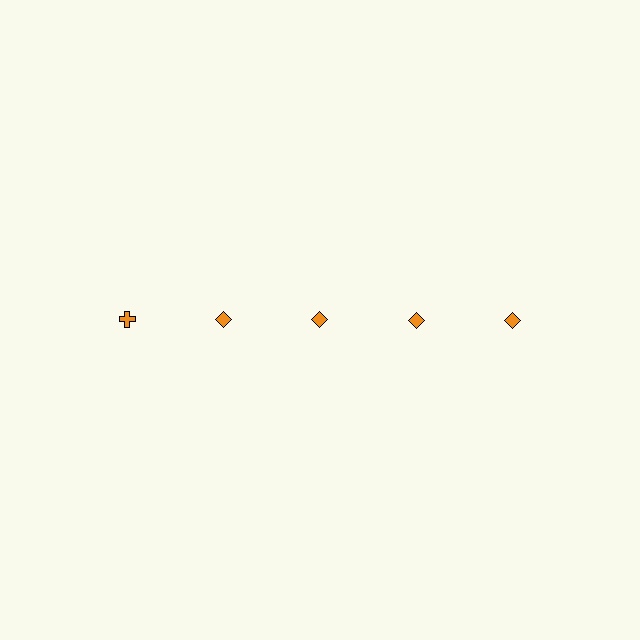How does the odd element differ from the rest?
It has a different shape: cross instead of diamond.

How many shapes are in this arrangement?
There are 5 shapes arranged in a grid pattern.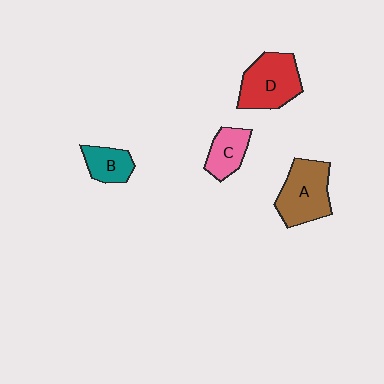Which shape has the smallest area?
Shape B (teal).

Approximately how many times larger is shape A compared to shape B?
Approximately 1.8 times.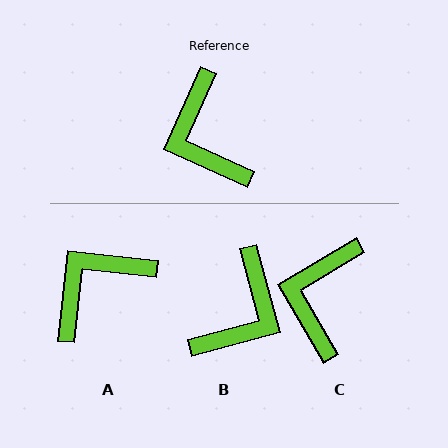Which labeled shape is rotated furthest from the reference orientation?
B, about 129 degrees away.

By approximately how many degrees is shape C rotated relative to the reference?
Approximately 35 degrees clockwise.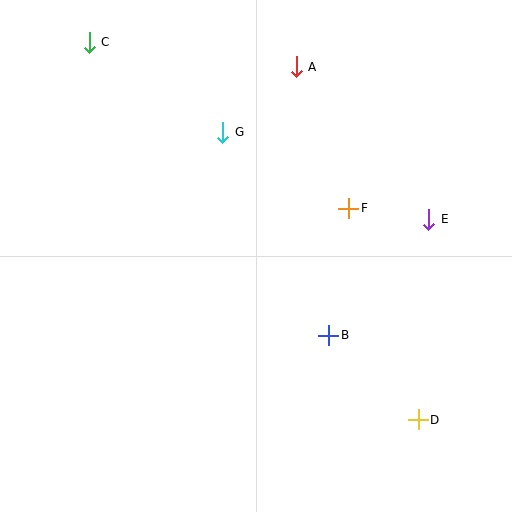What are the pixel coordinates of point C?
Point C is at (89, 42).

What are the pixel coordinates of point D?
Point D is at (418, 420).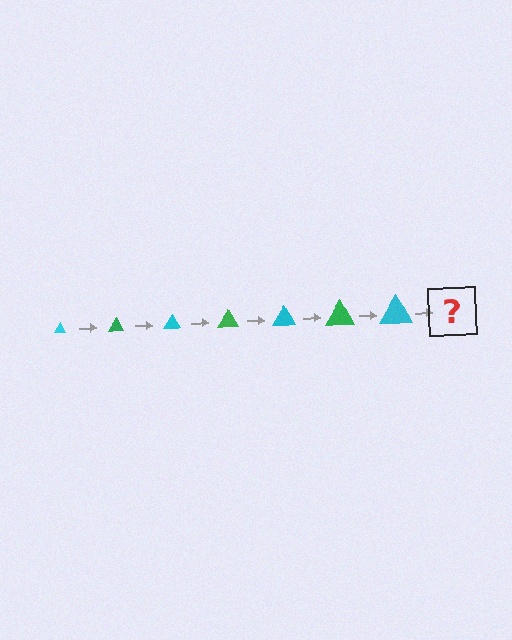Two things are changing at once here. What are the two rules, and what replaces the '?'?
The two rules are that the triangle grows larger each step and the color cycles through cyan and green. The '?' should be a green triangle, larger than the previous one.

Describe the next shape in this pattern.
It should be a green triangle, larger than the previous one.